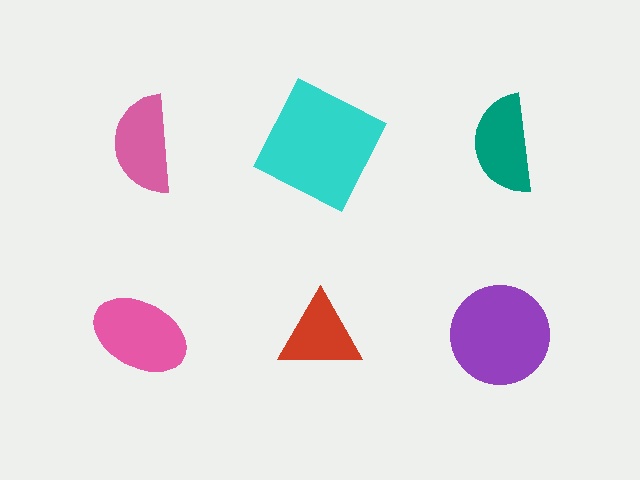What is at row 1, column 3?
A teal semicircle.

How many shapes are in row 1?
3 shapes.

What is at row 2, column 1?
A pink ellipse.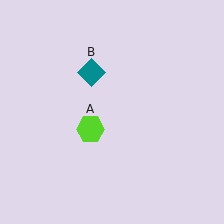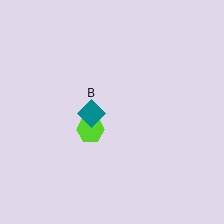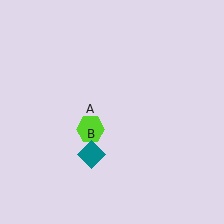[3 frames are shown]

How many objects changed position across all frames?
1 object changed position: teal diamond (object B).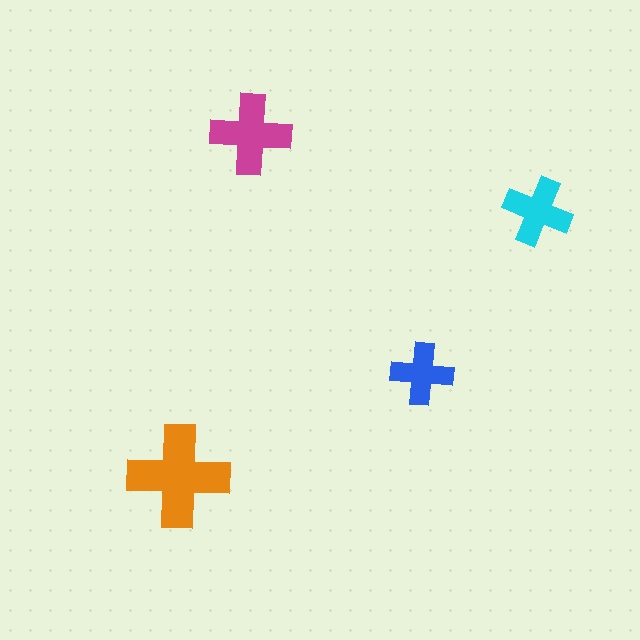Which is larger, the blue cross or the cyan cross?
The cyan one.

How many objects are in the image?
There are 4 objects in the image.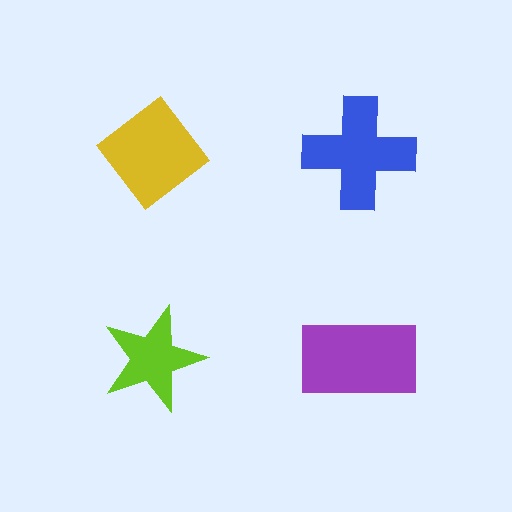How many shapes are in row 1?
2 shapes.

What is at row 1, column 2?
A blue cross.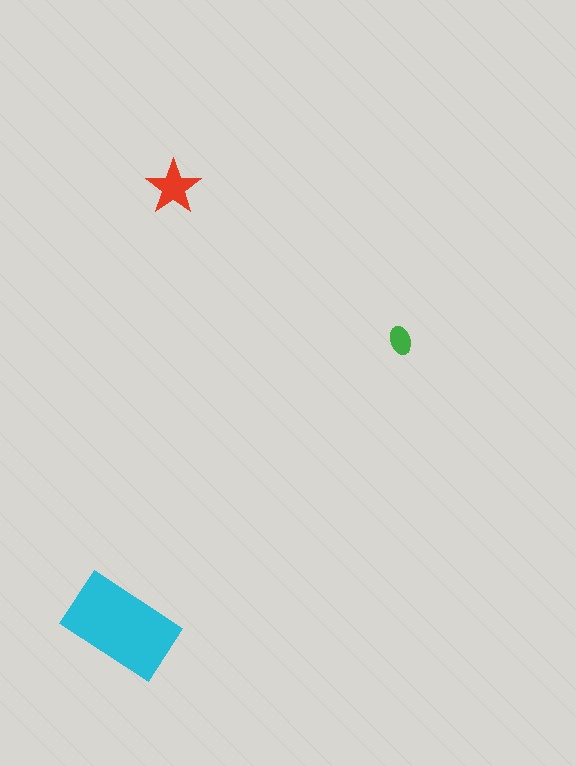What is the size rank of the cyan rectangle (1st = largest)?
1st.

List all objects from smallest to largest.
The green ellipse, the red star, the cyan rectangle.